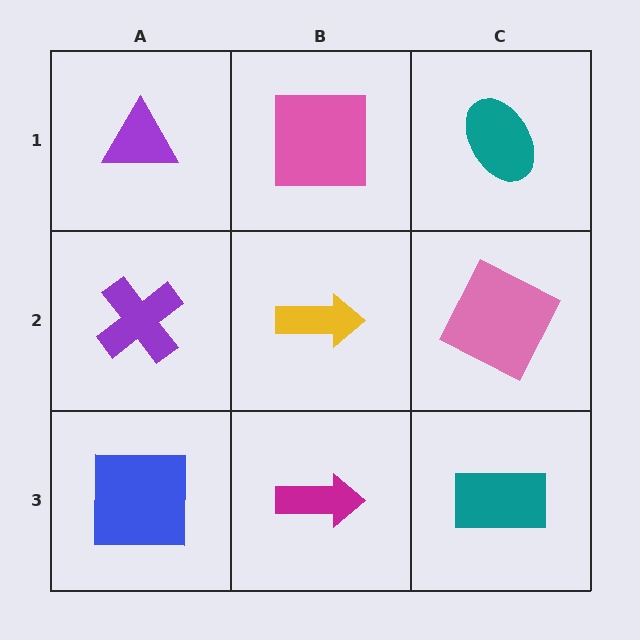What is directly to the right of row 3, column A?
A magenta arrow.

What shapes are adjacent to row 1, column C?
A pink square (row 2, column C), a pink square (row 1, column B).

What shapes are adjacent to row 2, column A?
A purple triangle (row 1, column A), a blue square (row 3, column A), a yellow arrow (row 2, column B).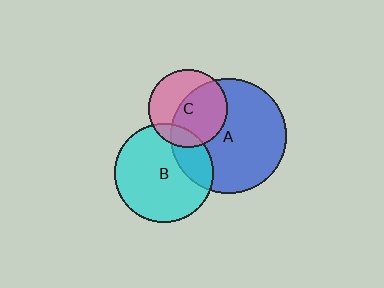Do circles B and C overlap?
Yes.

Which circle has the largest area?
Circle A (blue).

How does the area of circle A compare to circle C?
Approximately 2.2 times.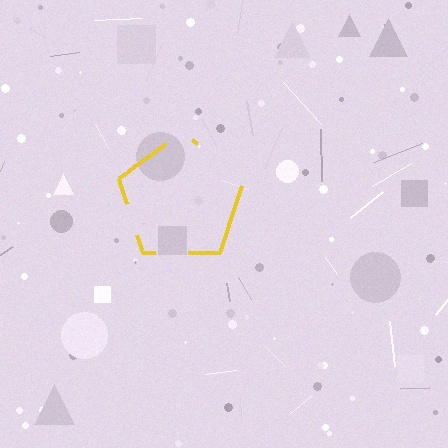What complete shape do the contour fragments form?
The contour fragments form a pentagon.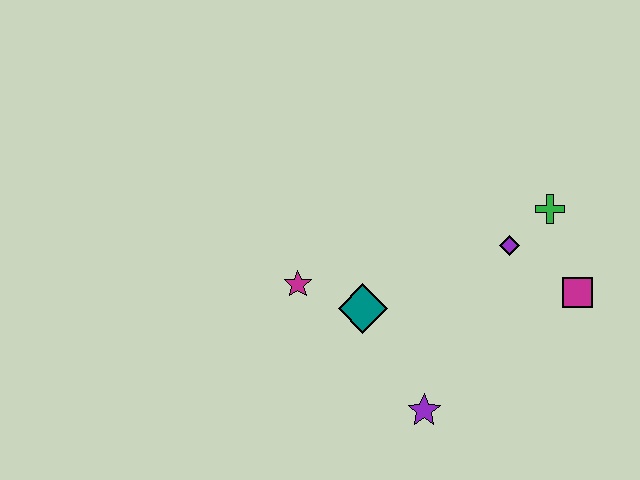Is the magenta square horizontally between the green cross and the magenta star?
No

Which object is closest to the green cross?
The purple diamond is closest to the green cross.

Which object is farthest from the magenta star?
The magenta square is farthest from the magenta star.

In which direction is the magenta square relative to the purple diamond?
The magenta square is to the right of the purple diamond.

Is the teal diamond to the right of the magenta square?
No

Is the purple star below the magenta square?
Yes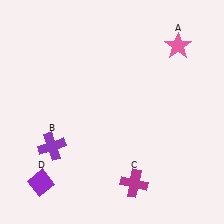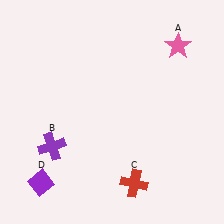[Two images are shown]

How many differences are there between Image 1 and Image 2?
There is 1 difference between the two images.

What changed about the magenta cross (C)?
In Image 1, C is magenta. In Image 2, it changed to red.